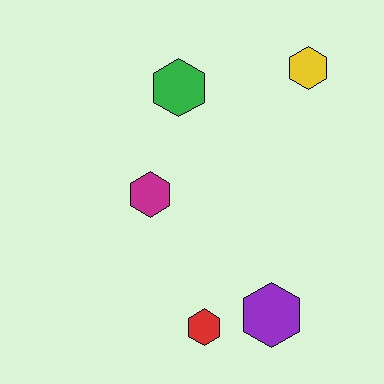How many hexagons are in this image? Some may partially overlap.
There are 5 hexagons.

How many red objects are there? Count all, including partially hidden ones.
There is 1 red object.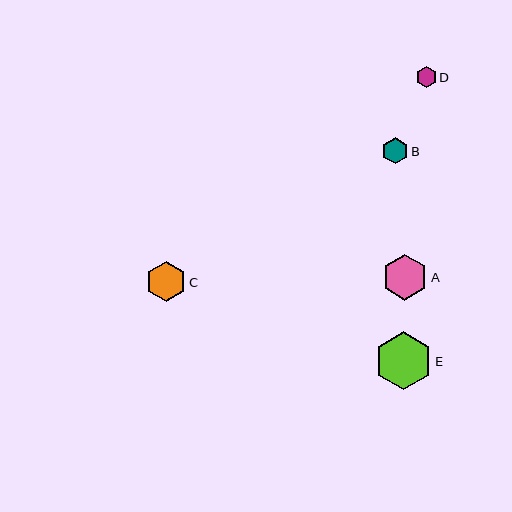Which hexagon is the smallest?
Hexagon D is the smallest with a size of approximately 21 pixels.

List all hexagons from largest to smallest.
From largest to smallest: E, A, C, B, D.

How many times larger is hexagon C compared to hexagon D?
Hexagon C is approximately 1.9 times the size of hexagon D.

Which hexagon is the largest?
Hexagon E is the largest with a size of approximately 58 pixels.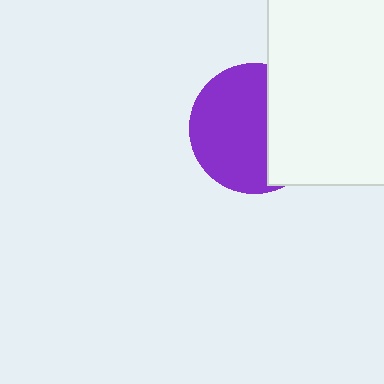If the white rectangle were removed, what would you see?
You would see the complete purple circle.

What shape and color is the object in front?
The object in front is a white rectangle.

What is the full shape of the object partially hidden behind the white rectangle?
The partially hidden object is a purple circle.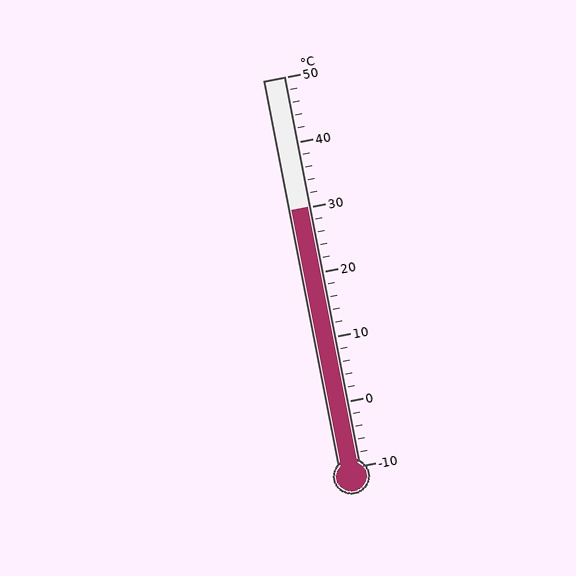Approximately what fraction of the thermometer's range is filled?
The thermometer is filled to approximately 65% of its range.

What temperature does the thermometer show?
The thermometer shows approximately 30°C.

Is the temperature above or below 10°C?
The temperature is above 10°C.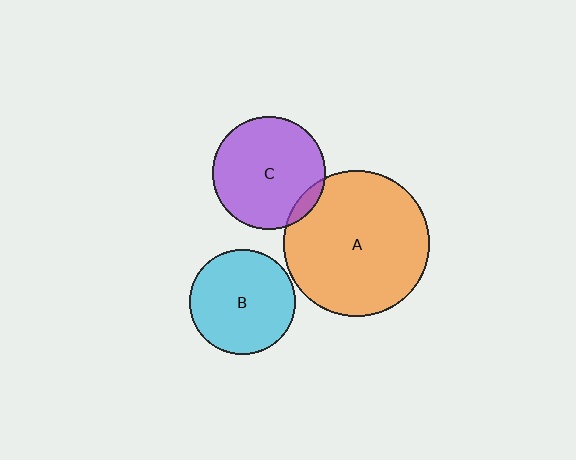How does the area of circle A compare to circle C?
Approximately 1.7 times.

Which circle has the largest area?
Circle A (orange).